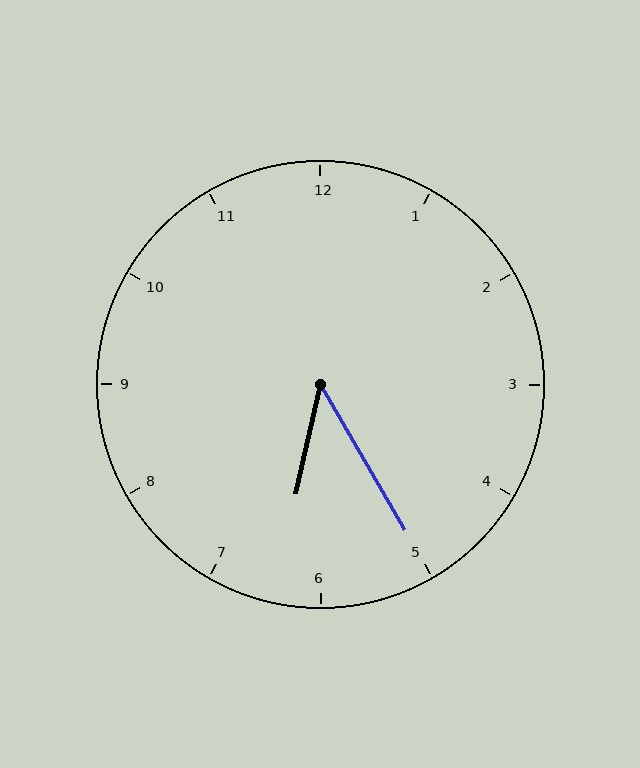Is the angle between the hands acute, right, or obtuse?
It is acute.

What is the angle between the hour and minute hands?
Approximately 42 degrees.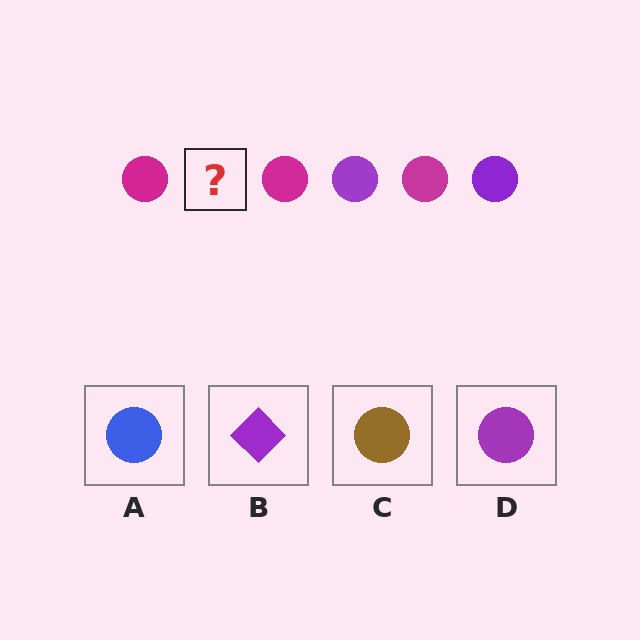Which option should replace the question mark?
Option D.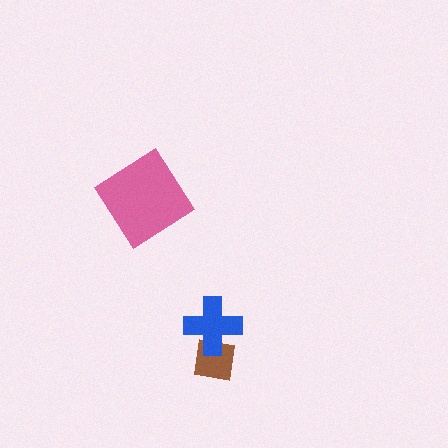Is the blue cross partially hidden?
No, no other shape covers it.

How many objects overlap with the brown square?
1 object overlaps with the brown square.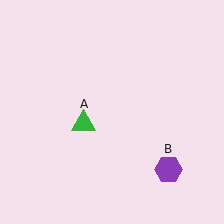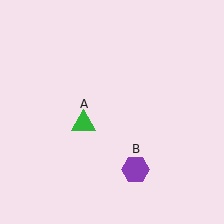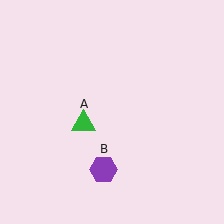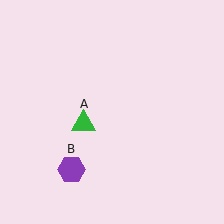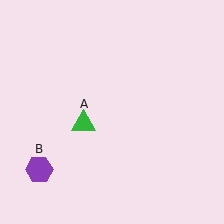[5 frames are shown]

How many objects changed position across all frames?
1 object changed position: purple hexagon (object B).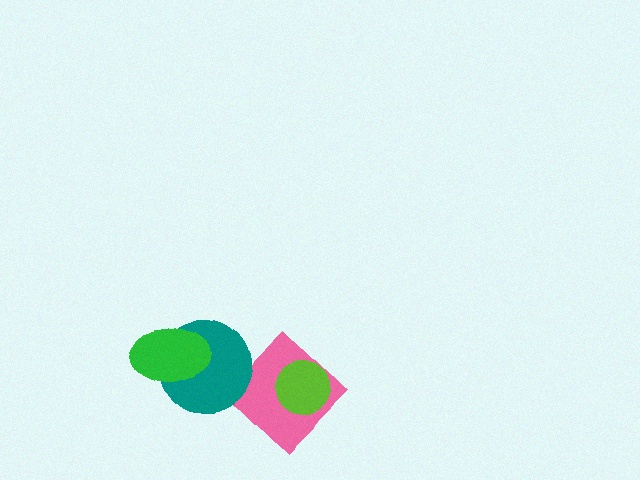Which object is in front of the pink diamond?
The lime circle is in front of the pink diamond.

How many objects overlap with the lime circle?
1 object overlaps with the lime circle.